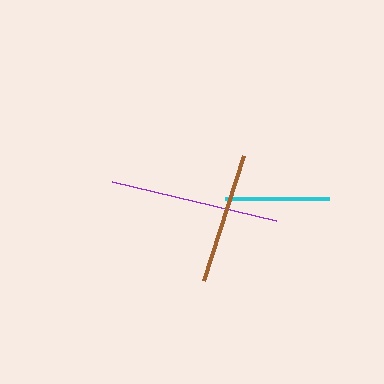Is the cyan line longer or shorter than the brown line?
The brown line is longer than the cyan line.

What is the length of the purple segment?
The purple segment is approximately 168 pixels long.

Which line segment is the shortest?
The cyan line is the shortest at approximately 104 pixels.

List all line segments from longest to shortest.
From longest to shortest: purple, brown, cyan.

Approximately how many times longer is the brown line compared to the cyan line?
The brown line is approximately 1.3 times the length of the cyan line.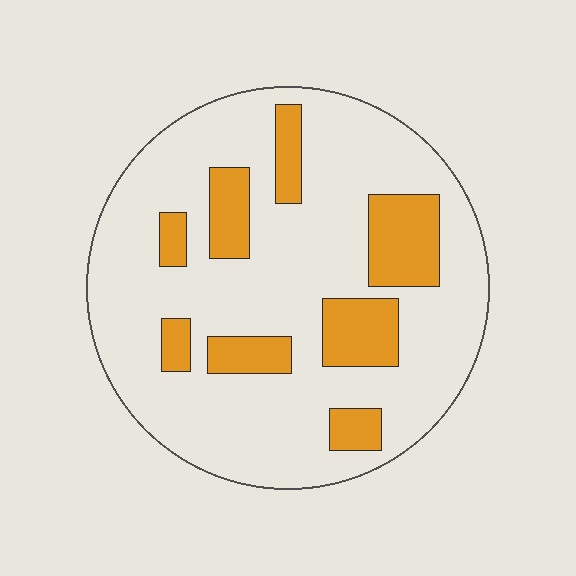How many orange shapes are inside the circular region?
8.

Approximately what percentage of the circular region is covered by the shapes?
Approximately 20%.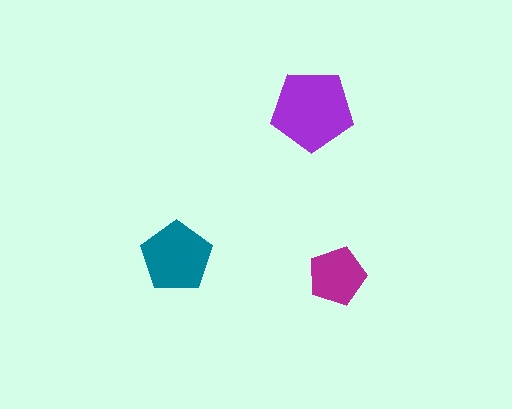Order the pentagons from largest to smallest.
the purple one, the teal one, the magenta one.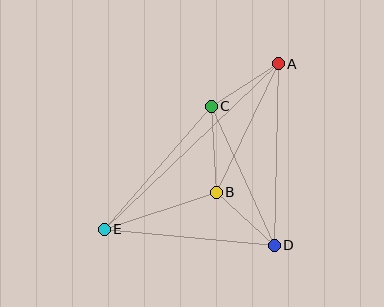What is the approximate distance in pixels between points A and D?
The distance between A and D is approximately 182 pixels.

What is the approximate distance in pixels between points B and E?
The distance between B and E is approximately 118 pixels.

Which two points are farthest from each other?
Points A and E are farthest from each other.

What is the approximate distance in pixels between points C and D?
The distance between C and D is approximately 153 pixels.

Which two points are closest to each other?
Points B and D are closest to each other.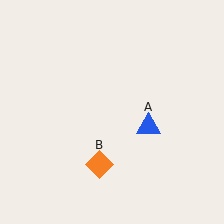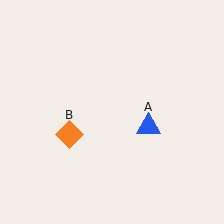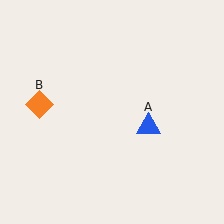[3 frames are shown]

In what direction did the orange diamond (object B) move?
The orange diamond (object B) moved up and to the left.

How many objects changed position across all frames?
1 object changed position: orange diamond (object B).